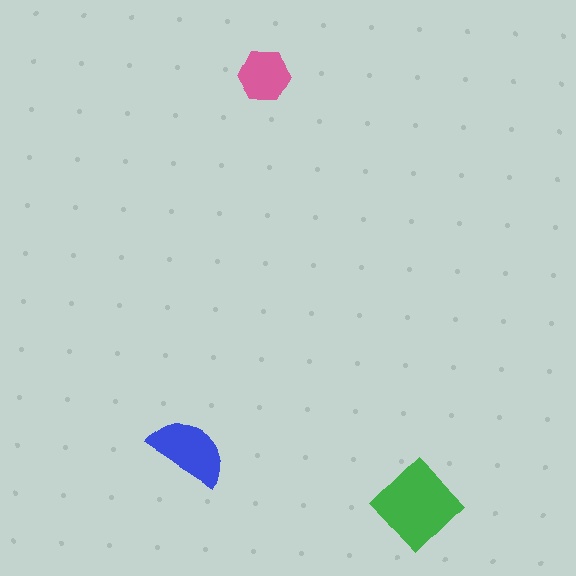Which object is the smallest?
The pink hexagon.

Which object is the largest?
The green diamond.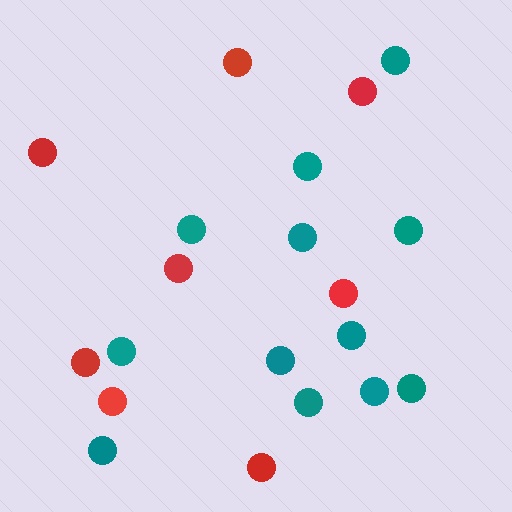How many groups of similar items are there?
There are 2 groups: one group of red circles (8) and one group of teal circles (12).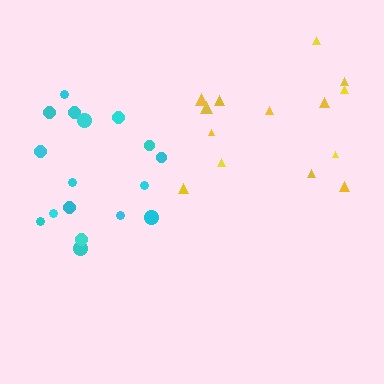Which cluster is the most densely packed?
Cyan.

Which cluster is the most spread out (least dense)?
Yellow.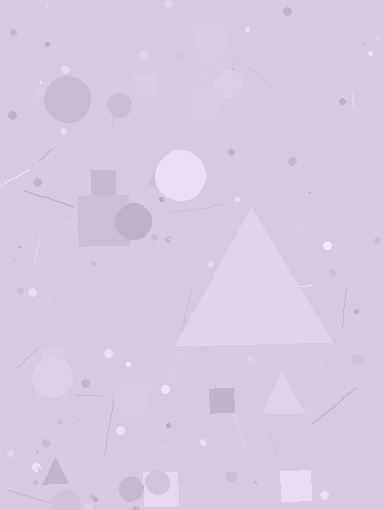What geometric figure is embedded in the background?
A triangle is embedded in the background.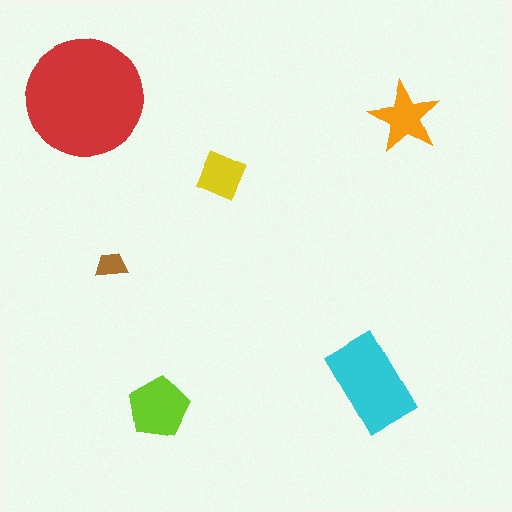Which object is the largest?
The red circle.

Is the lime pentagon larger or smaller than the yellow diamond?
Larger.